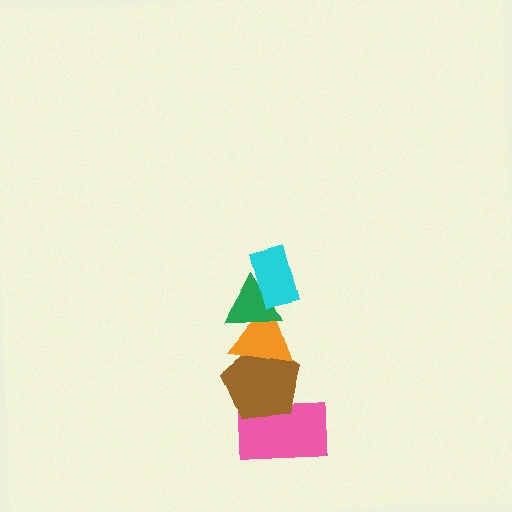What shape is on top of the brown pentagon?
The orange triangle is on top of the brown pentagon.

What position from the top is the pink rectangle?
The pink rectangle is 5th from the top.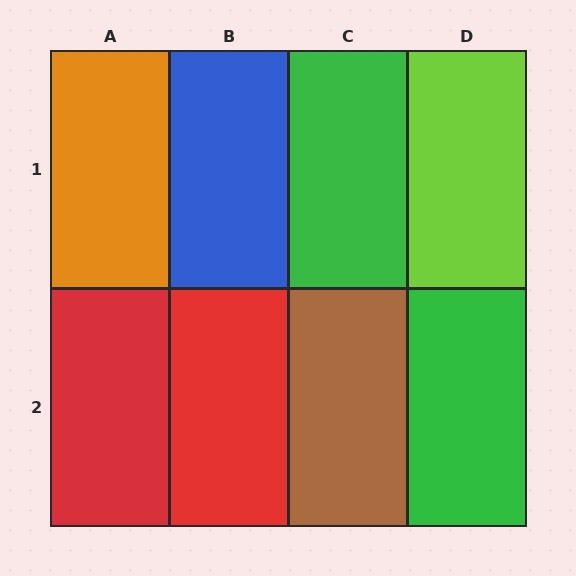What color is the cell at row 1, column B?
Blue.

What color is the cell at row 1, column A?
Orange.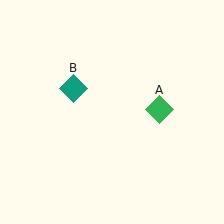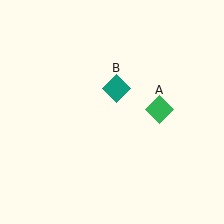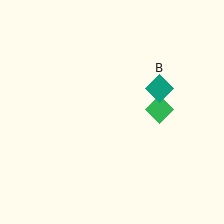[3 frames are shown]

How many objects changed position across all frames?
1 object changed position: teal diamond (object B).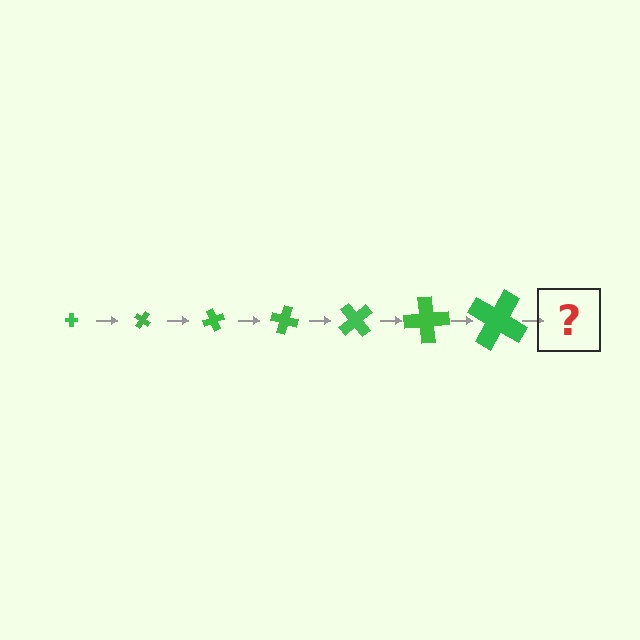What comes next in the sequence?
The next element should be a cross, larger than the previous one and rotated 245 degrees from the start.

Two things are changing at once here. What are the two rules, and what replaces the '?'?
The two rules are that the cross grows larger each step and it rotates 35 degrees each step. The '?' should be a cross, larger than the previous one and rotated 245 degrees from the start.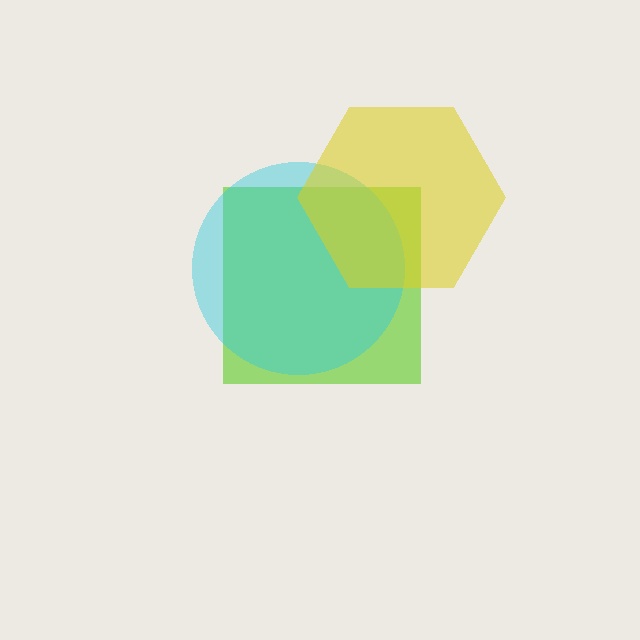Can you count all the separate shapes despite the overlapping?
Yes, there are 3 separate shapes.